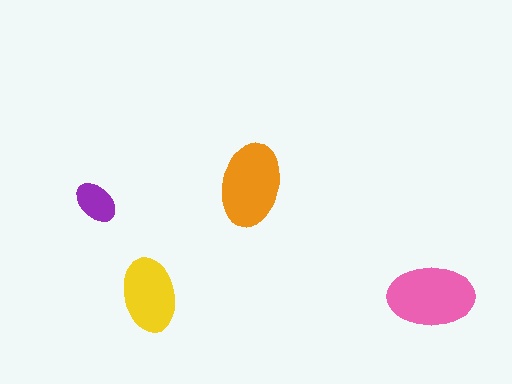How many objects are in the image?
There are 4 objects in the image.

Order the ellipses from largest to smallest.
the pink one, the orange one, the yellow one, the purple one.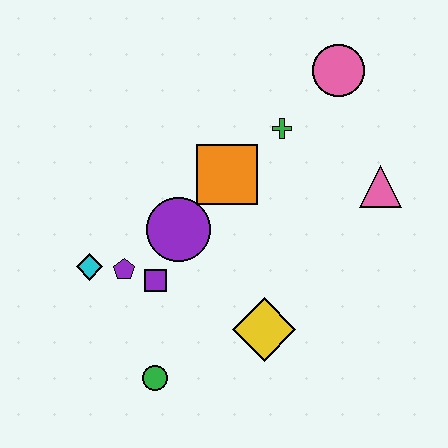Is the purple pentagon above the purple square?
Yes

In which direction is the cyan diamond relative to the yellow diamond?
The cyan diamond is to the left of the yellow diamond.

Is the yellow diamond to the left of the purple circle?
No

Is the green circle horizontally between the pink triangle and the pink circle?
No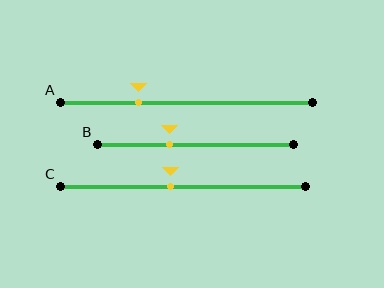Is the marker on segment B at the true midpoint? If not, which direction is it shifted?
No, the marker on segment B is shifted to the left by about 13% of the segment length.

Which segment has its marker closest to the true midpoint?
Segment C has its marker closest to the true midpoint.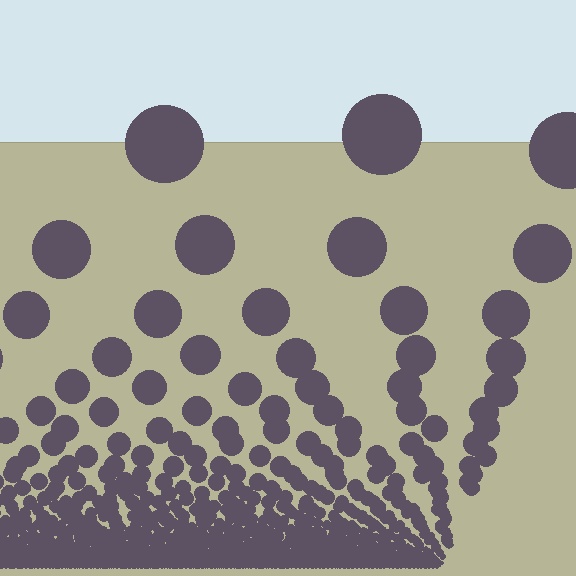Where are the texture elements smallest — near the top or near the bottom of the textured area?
Near the bottom.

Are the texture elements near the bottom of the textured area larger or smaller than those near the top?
Smaller. The gradient is inverted — elements near the bottom are smaller and denser.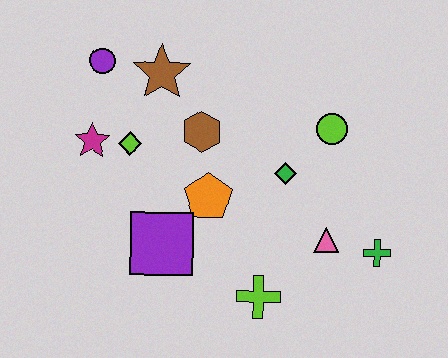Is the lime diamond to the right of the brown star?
No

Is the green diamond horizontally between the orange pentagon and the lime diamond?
No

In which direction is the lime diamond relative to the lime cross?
The lime diamond is above the lime cross.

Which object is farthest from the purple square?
The green cross is farthest from the purple square.